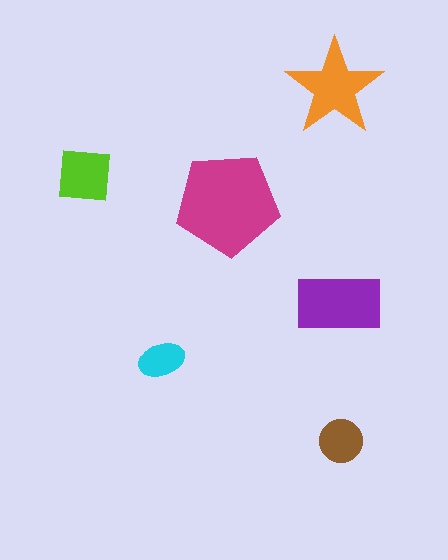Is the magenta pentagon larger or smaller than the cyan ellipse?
Larger.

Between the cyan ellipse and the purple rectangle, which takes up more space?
The purple rectangle.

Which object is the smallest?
The cyan ellipse.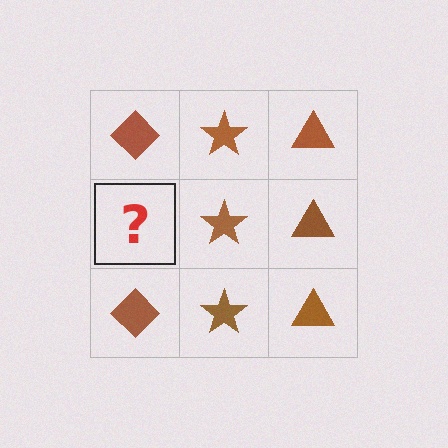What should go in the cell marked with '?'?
The missing cell should contain a brown diamond.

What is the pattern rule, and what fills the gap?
The rule is that each column has a consistent shape. The gap should be filled with a brown diamond.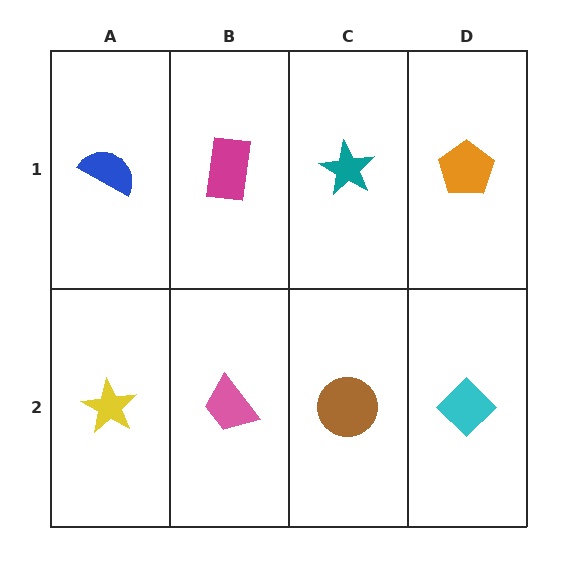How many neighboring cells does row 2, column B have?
3.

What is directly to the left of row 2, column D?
A brown circle.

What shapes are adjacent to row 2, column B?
A magenta rectangle (row 1, column B), a yellow star (row 2, column A), a brown circle (row 2, column C).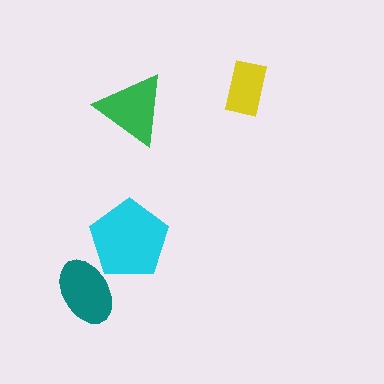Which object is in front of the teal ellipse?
The cyan pentagon is in front of the teal ellipse.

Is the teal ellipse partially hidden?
Yes, it is partially covered by another shape.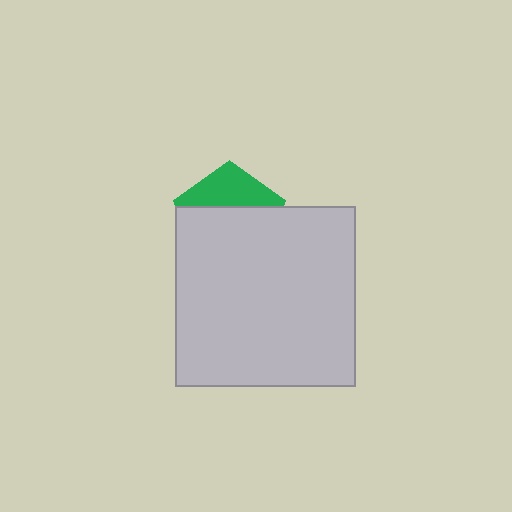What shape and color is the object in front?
The object in front is a light gray square.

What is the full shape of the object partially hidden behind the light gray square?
The partially hidden object is a green pentagon.